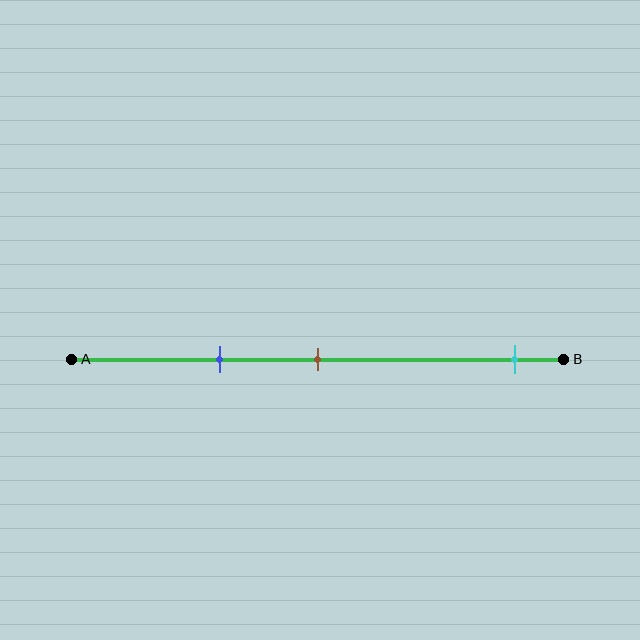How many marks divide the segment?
There are 3 marks dividing the segment.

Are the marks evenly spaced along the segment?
No, the marks are not evenly spaced.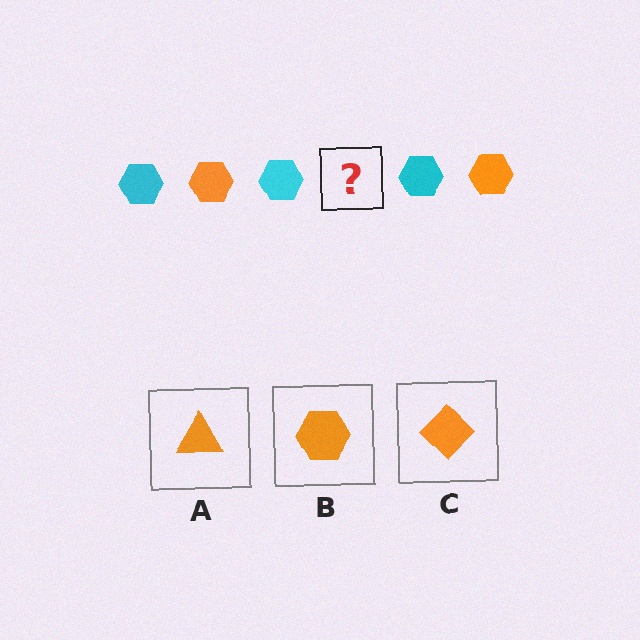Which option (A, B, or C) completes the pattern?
B.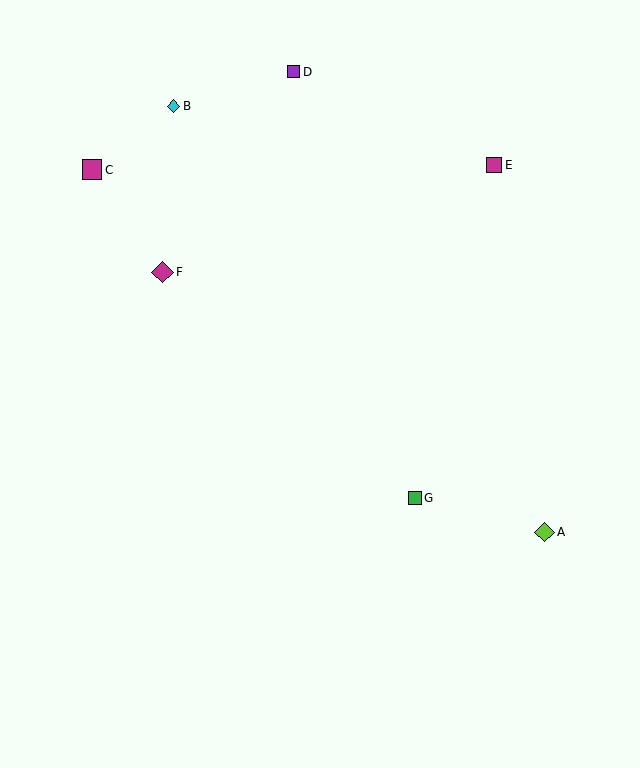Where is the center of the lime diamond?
The center of the lime diamond is at (544, 532).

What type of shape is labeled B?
Shape B is a cyan diamond.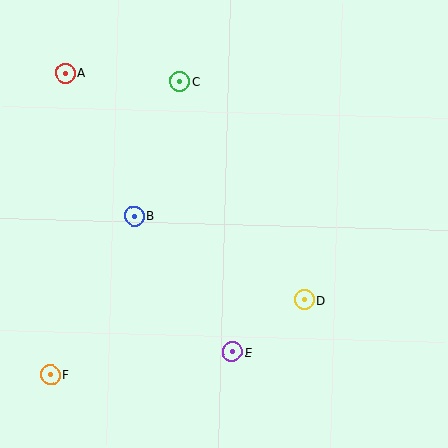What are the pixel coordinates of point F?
Point F is at (50, 375).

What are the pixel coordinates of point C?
Point C is at (180, 82).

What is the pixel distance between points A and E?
The distance between A and E is 325 pixels.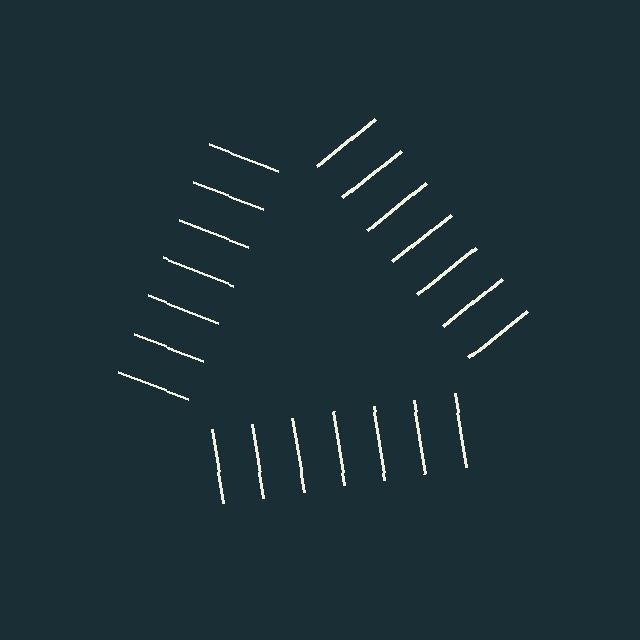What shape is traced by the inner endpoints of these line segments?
An illusory triangle — the line segments terminate on its edges but no continuous stroke is drawn.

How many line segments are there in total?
21 — 7 along each of the 3 edges.